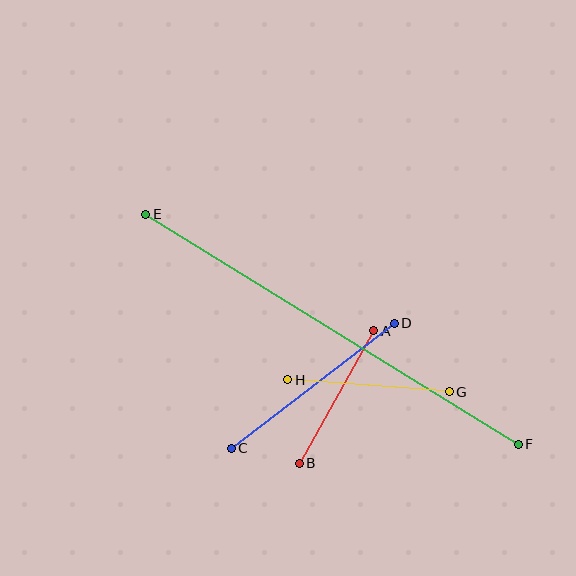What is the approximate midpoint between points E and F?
The midpoint is at approximately (332, 329) pixels.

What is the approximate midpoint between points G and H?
The midpoint is at approximately (369, 386) pixels.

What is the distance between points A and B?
The distance is approximately 152 pixels.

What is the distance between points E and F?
The distance is approximately 438 pixels.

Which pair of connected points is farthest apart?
Points E and F are farthest apart.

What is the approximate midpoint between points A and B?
The midpoint is at approximately (337, 397) pixels.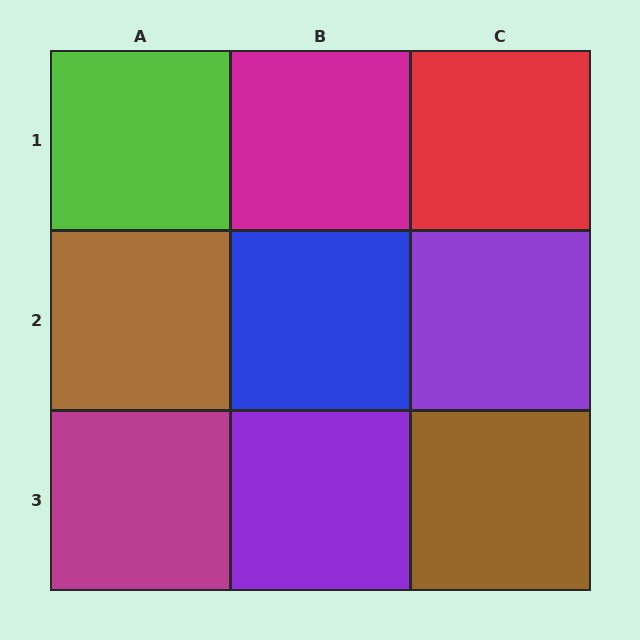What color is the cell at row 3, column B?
Purple.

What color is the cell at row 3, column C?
Brown.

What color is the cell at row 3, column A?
Magenta.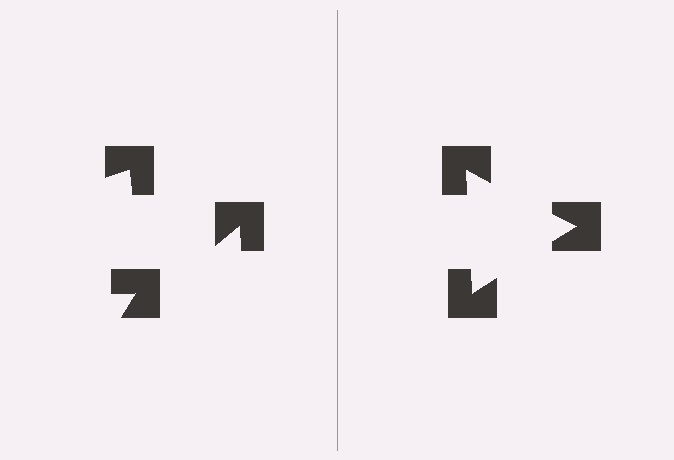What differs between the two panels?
The notched squares are positioned identically on both sides; only the wedge orientations differ. On the right they align to a triangle; on the left they are misaligned.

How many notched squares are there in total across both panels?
6 — 3 on each side.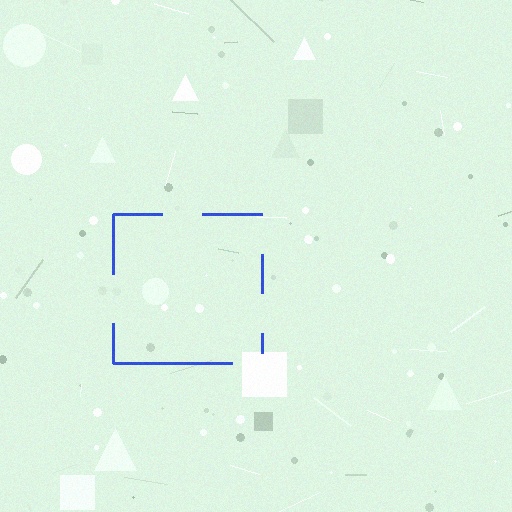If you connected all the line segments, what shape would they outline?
They would outline a square.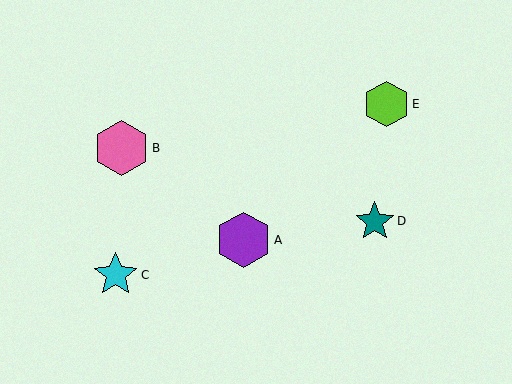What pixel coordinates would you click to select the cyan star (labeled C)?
Click at (116, 275) to select the cyan star C.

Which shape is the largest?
The purple hexagon (labeled A) is the largest.